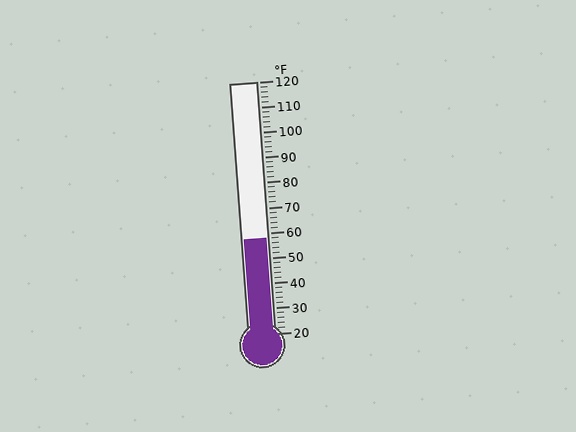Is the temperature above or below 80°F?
The temperature is below 80°F.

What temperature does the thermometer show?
The thermometer shows approximately 58°F.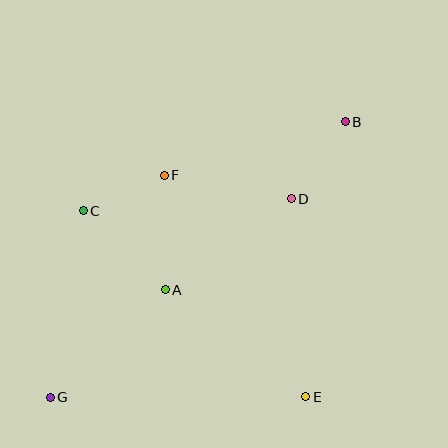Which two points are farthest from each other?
Points B and G are farthest from each other.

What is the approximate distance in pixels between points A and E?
The distance between A and E is approximately 177 pixels.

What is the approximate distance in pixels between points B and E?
The distance between B and E is approximately 278 pixels.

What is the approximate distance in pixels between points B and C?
The distance between B and C is approximately 276 pixels.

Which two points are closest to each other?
Points C and F are closest to each other.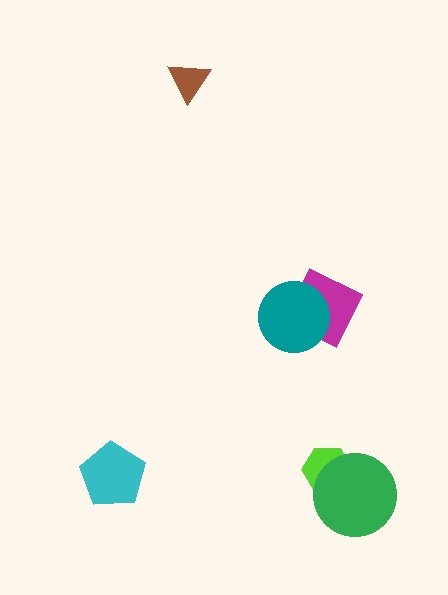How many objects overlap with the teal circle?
1 object overlaps with the teal circle.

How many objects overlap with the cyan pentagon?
0 objects overlap with the cyan pentagon.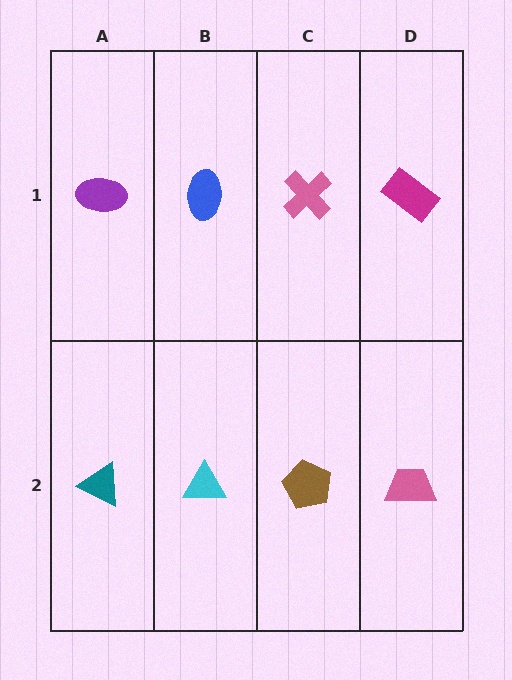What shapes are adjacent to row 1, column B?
A cyan triangle (row 2, column B), a purple ellipse (row 1, column A), a pink cross (row 1, column C).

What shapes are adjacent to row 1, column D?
A pink trapezoid (row 2, column D), a pink cross (row 1, column C).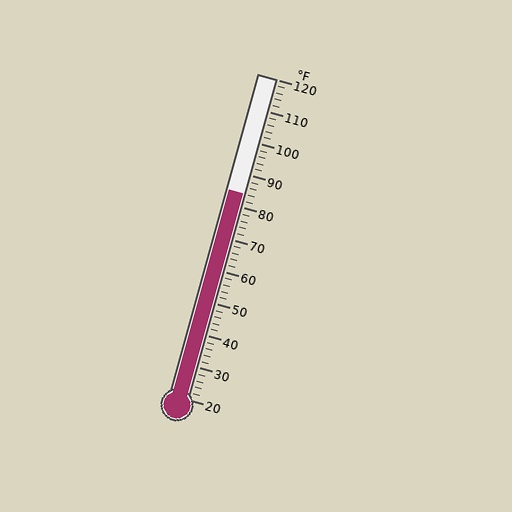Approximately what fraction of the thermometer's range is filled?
The thermometer is filled to approximately 65% of its range.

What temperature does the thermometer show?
The thermometer shows approximately 84°F.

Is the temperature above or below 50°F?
The temperature is above 50°F.